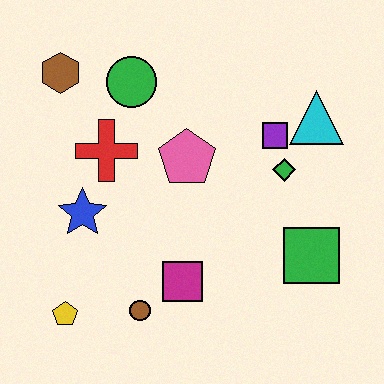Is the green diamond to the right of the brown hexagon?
Yes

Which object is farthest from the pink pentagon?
The yellow pentagon is farthest from the pink pentagon.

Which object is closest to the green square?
The green diamond is closest to the green square.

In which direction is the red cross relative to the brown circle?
The red cross is above the brown circle.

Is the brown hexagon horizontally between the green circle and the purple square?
No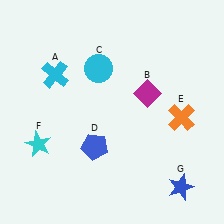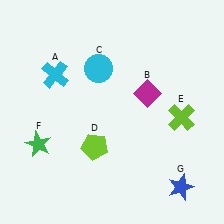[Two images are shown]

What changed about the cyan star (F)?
In Image 1, F is cyan. In Image 2, it changed to green.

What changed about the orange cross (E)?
In Image 1, E is orange. In Image 2, it changed to lime.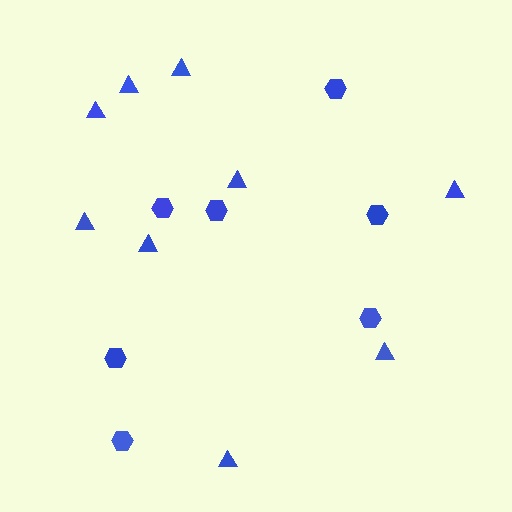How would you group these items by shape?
There are 2 groups: one group of triangles (9) and one group of hexagons (7).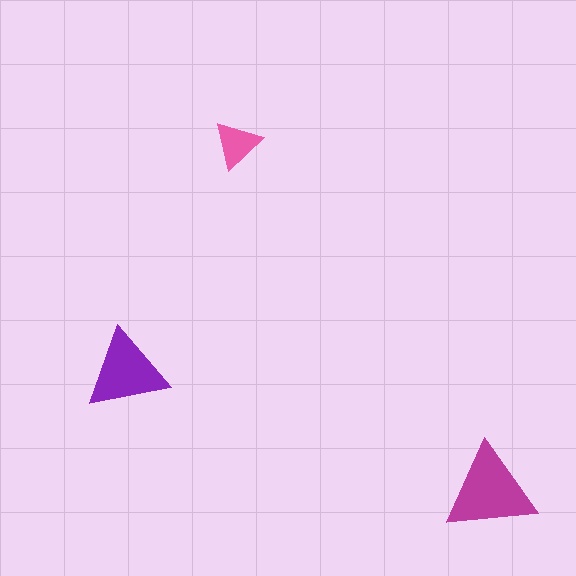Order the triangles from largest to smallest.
the magenta one, the purple one, the pink one.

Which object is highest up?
The pink triangle is topmost.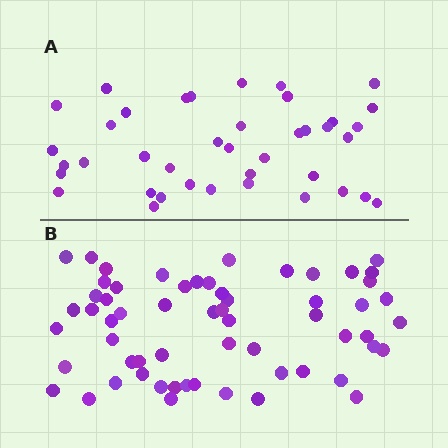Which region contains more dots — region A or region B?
Region B (the bottom region) has more dots.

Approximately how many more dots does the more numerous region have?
Region B has approximately 20 more dots than region A.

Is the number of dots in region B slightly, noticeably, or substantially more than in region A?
Region B has substantially more. The ratio is roughly 1.5 to 1.